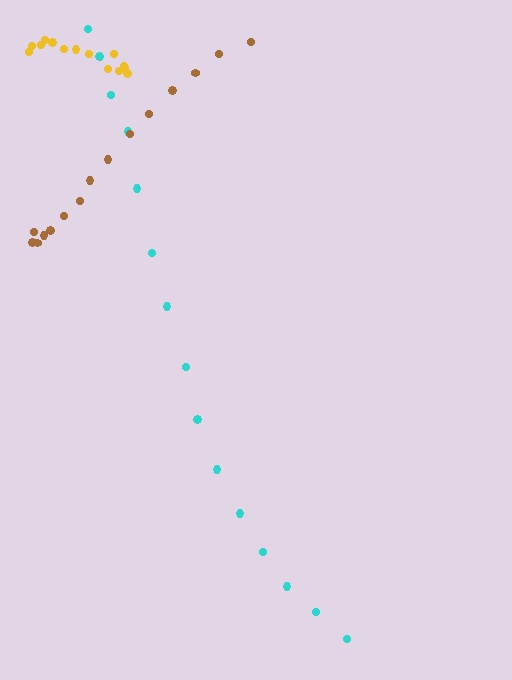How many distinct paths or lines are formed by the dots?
There are 3 distinct paths.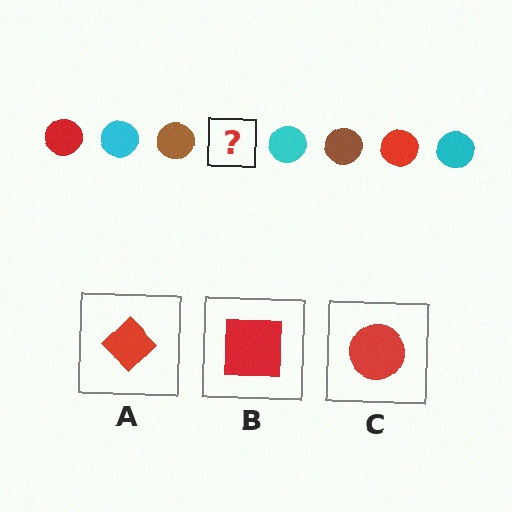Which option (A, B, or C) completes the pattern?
C.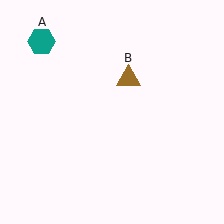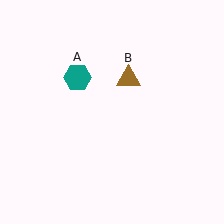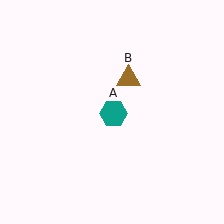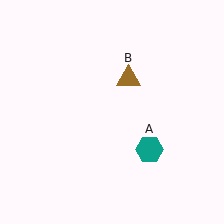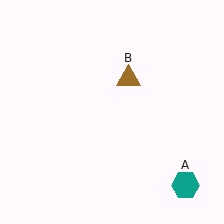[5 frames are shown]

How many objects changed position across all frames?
1 object changed position: teal hexagon (object A).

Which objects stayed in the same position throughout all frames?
Brown triangle (object B) remained stationary.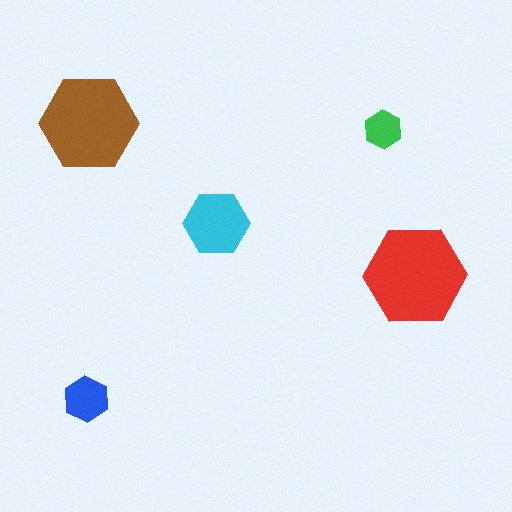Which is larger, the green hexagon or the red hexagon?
The red one.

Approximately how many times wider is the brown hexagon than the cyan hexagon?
About 1.5 times wider.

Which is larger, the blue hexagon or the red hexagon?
The red one.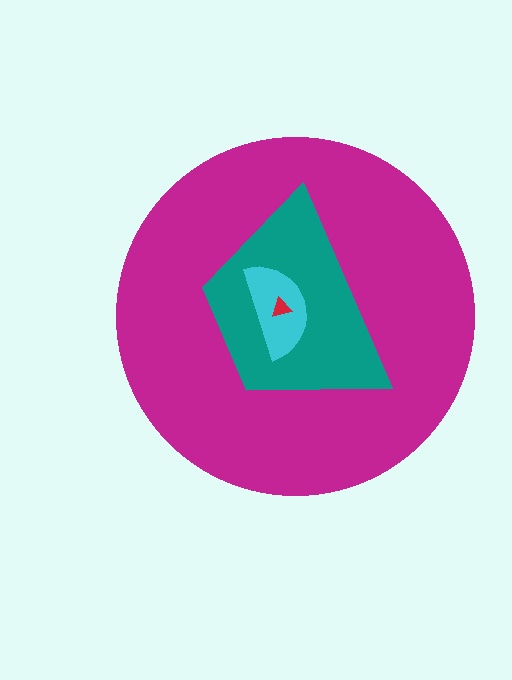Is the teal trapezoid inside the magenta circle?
Yes.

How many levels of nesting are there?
4.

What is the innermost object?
The red triangle.